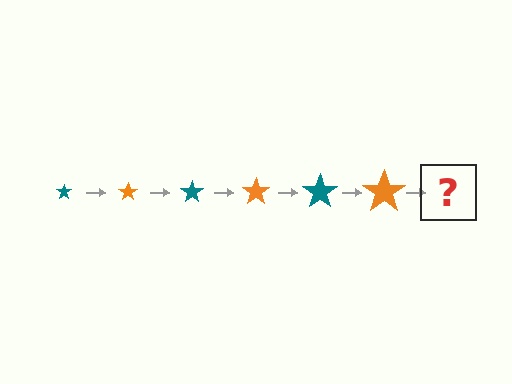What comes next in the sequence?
The next element should be a teal star, larger than the previous one.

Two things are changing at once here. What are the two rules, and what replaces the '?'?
The two rules are that the star grows larger each step and the color cycles through teal and orange. The '?' should be a teal star, larger than the previous one.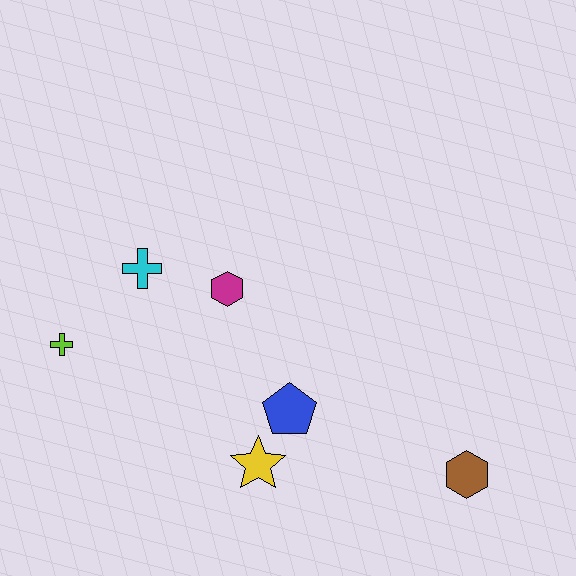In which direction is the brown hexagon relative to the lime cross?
The brown hexagon is to the right of the lime cross.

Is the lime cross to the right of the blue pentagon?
No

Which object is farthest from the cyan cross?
The brown hexagon is farthest from the cyan cross.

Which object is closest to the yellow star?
The blue pentagon is closest to the yellow star.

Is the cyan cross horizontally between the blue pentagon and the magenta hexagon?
No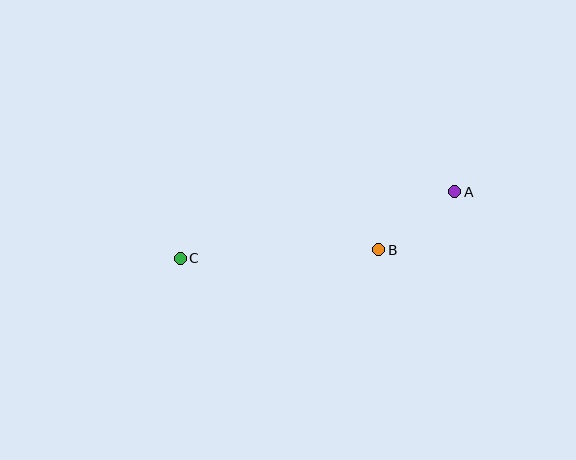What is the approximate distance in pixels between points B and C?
The distance between B and C is approximately 199 pixels.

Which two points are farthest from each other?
Points A and C are farthest from each other.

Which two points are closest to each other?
Points A and B are closest to each other.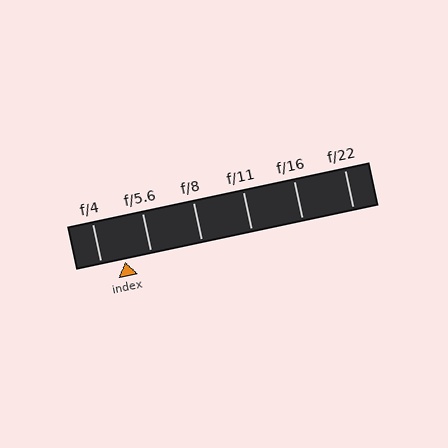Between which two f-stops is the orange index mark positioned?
The index mark is between f/4 and f/5.6.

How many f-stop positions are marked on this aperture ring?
There are 6 f-stop positions marked.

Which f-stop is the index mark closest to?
The index mark is closest to f/4.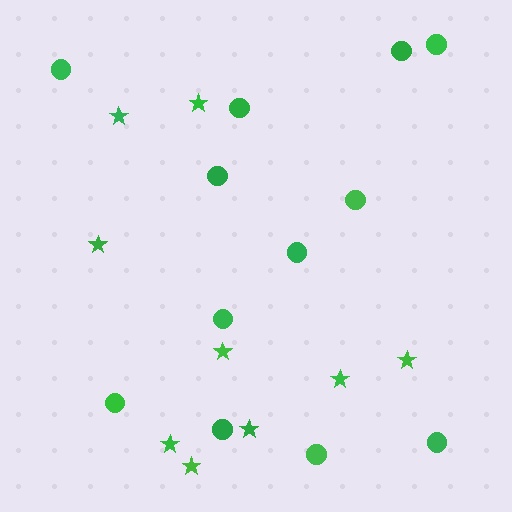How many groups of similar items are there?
There are 2 groups: one group of circles (12) and one group of stars (9).